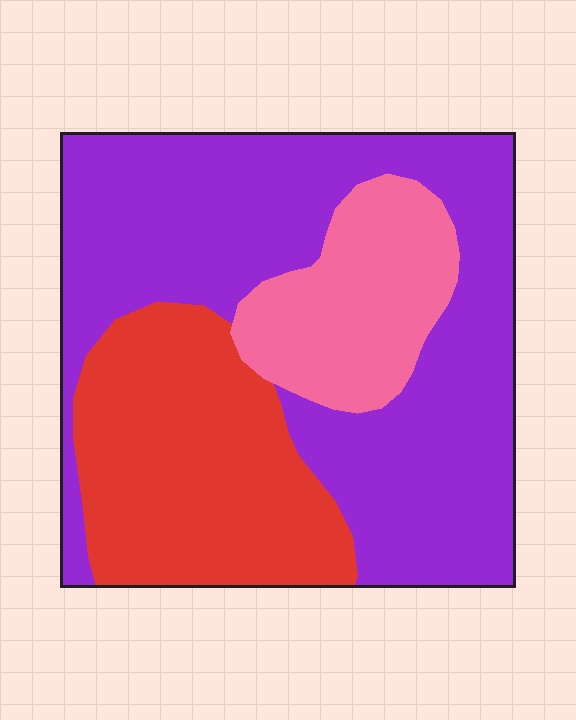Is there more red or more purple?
Purple.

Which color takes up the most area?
Purple, at roughly 55%.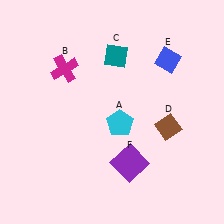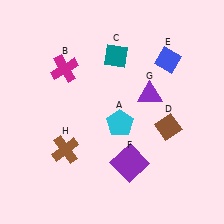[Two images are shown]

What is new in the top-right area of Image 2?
A purple triangle (G) was added in the top-right area of Image 2.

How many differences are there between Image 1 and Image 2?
There are 2 differences between the two images.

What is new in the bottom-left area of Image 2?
A brown cross (H) was added in the bottom-left area of Image 2.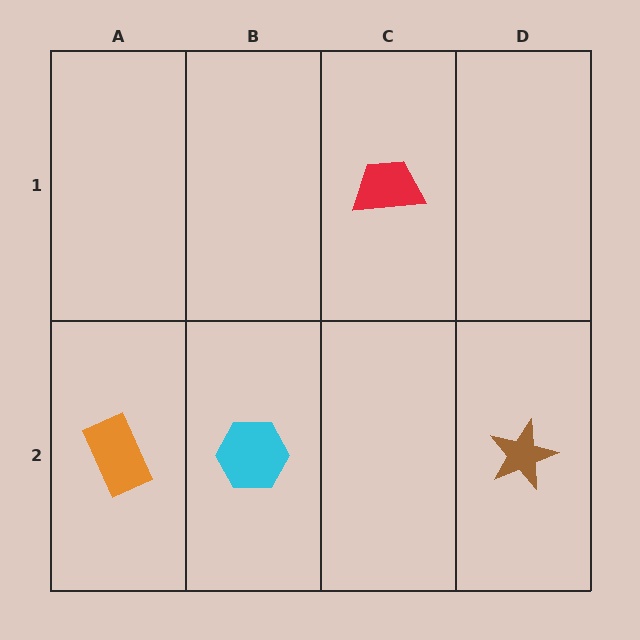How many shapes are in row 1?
1 shape.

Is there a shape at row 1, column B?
No, that cell is empty.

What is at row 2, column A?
An orange rectangle.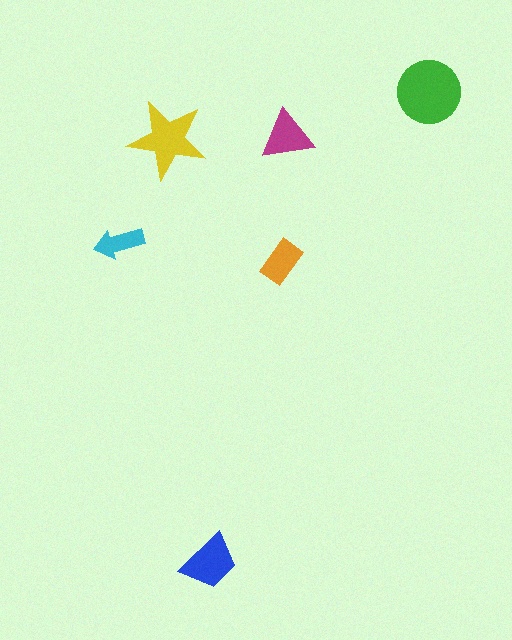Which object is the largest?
The green circle.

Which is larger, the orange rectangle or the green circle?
The green circle.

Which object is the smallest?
The cyan arrow.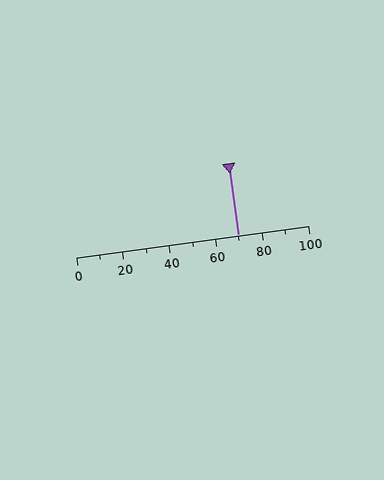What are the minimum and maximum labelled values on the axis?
The axis runs from 0 to 100.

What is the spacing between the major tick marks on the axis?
The major ticks are spaced 20 apart.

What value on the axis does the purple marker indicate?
The marker indicates approximately 70.